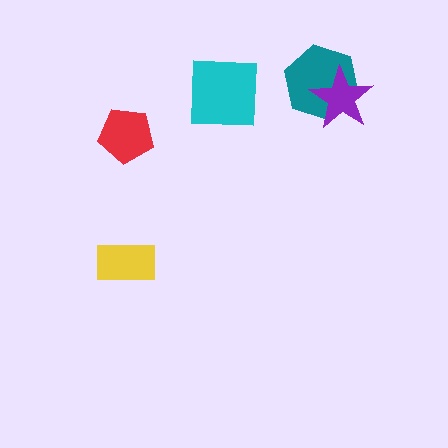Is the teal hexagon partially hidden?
Yes, it is partially covered by another shape.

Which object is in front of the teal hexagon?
The purple star is in front of the teal hexagon.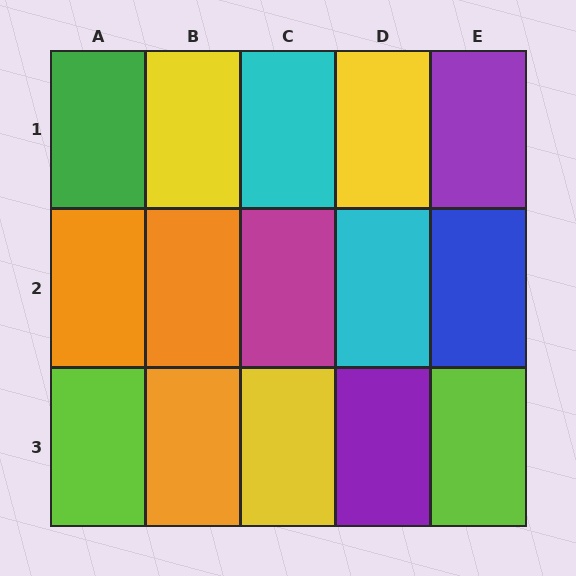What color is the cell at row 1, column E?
Purple.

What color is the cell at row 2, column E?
Blue.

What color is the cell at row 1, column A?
Green.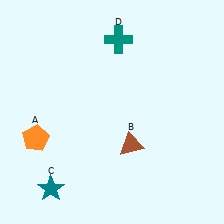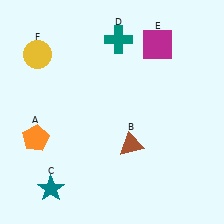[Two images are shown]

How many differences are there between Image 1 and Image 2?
There are 2 differences between the two images.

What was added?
A magenta square (E), a yellow circle (F) were added in Image 2.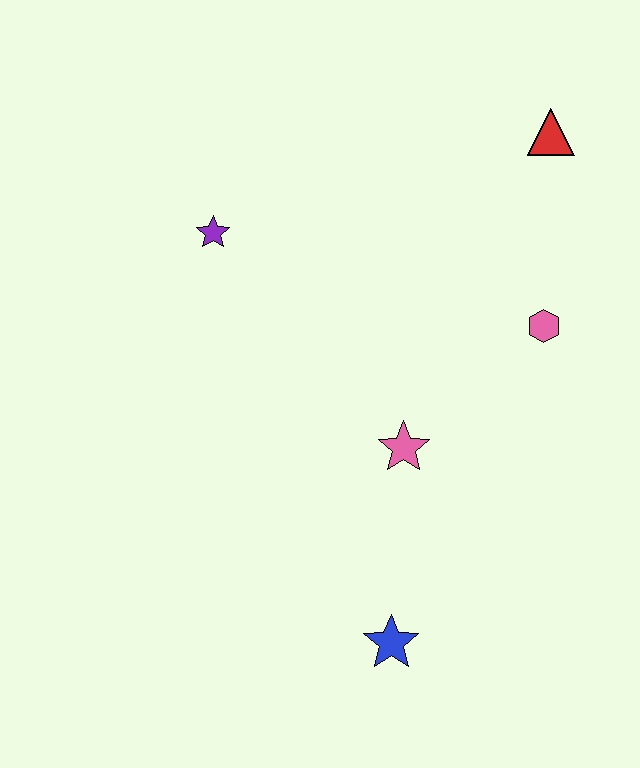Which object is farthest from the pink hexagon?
The blue star is farthest from the pink hexagon.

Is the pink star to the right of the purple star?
Yes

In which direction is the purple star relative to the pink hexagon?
The purple star is to the left of the pink hexagon.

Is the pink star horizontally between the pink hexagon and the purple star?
Yes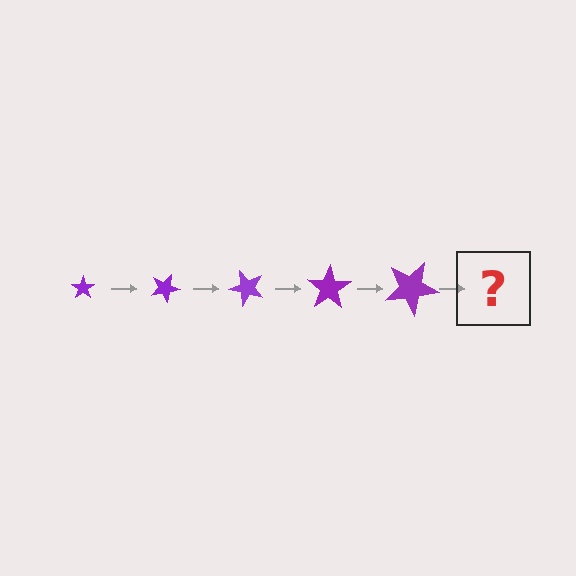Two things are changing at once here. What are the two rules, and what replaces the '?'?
The two rules are that the star grows larger each step and it rotates 25 degrees each step. The '?' should be a star, larger than the previous one and rotated 125 degrees from the start.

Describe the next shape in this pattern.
It should be a star, larger than the previous one and rotated 125 degrees from the start.